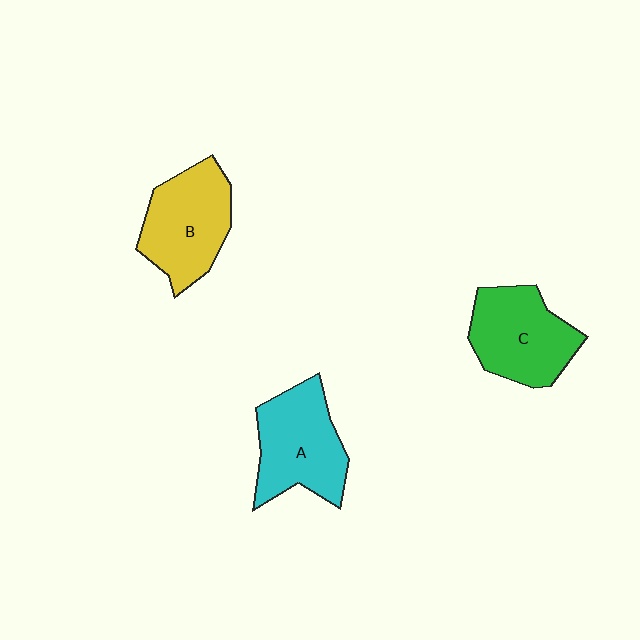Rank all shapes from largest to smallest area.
From largest to smallest: A (cyan), B (yellow), C (green).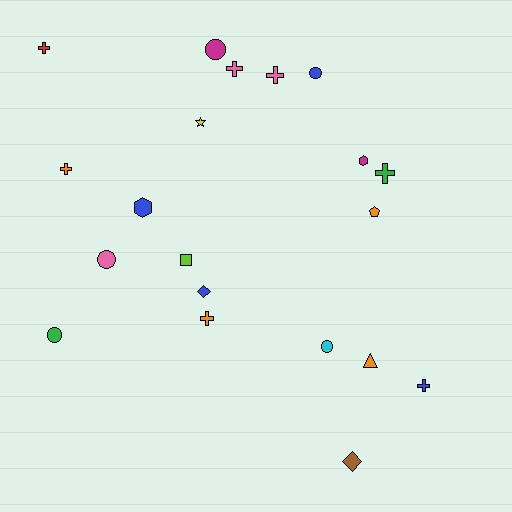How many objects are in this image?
There are 20 objects.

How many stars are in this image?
There is 1 star.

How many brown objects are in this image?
There is 1 brown object.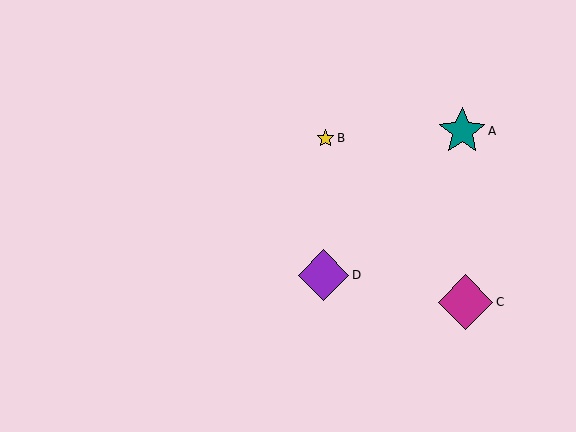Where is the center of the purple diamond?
The center of the purple diamond is at (323, 275).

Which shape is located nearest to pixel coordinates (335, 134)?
The yellow star (labeled B) at (326, 138) is nearest to that location.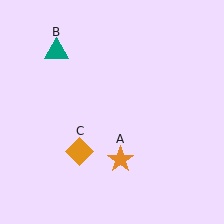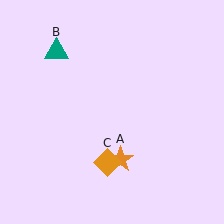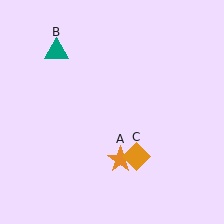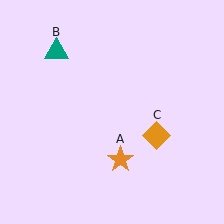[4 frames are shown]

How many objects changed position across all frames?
1 object changed position: orange diamond (object C).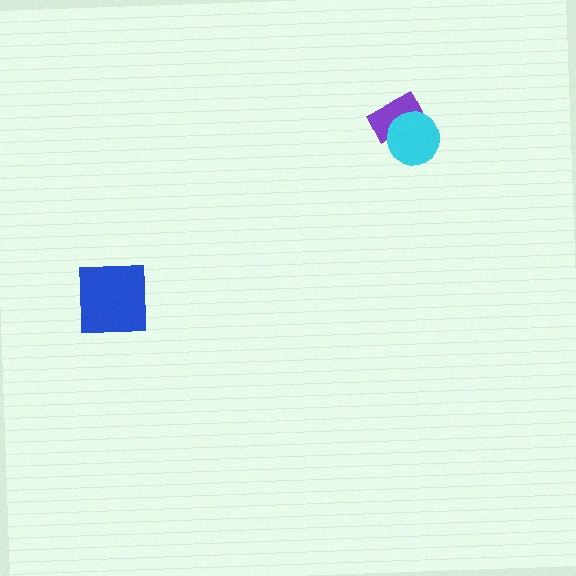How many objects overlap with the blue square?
0 objects overlap with the blue square.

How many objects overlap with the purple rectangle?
1 object overlaps with the purple rectangle.